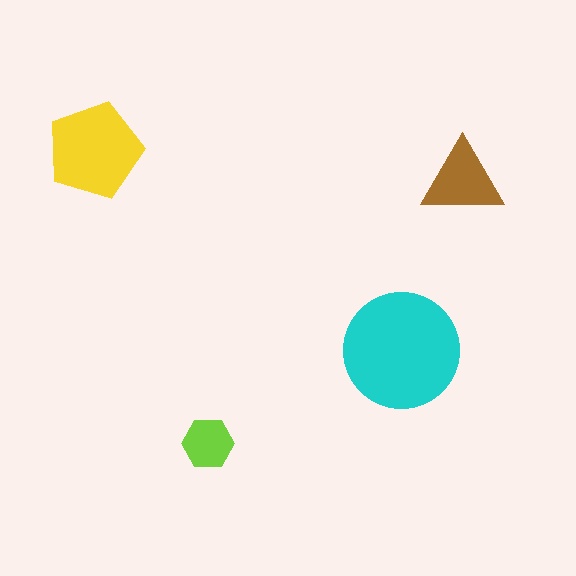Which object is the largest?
The cyan circle.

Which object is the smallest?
The lime hexagon.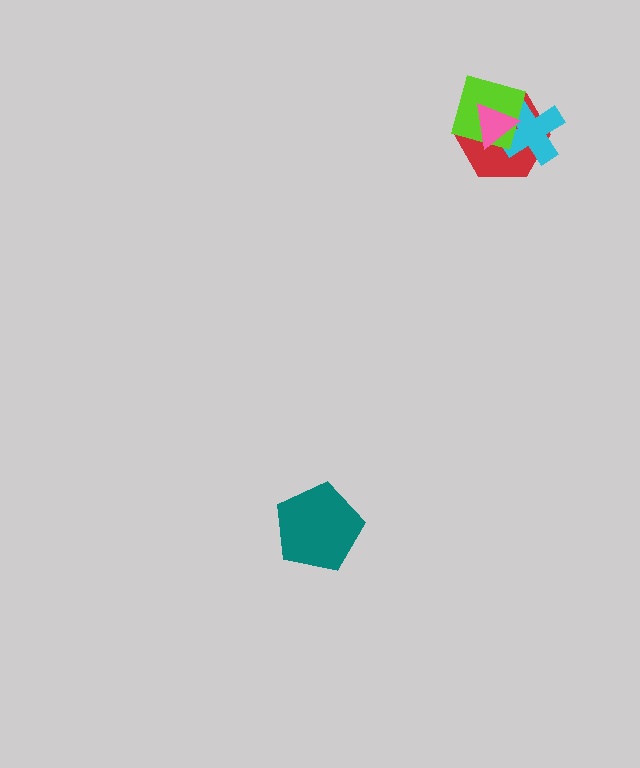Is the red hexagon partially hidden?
Yes, it is partially covered by another shape.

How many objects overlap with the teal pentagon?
0 objects overlap with the teal pentagon.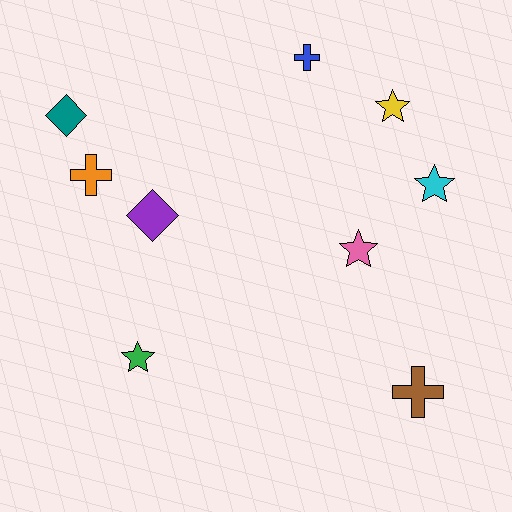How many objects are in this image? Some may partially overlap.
There are 9 objects.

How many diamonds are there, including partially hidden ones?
There are 2 diamonds.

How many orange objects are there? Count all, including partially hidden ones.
There is 1 orange object.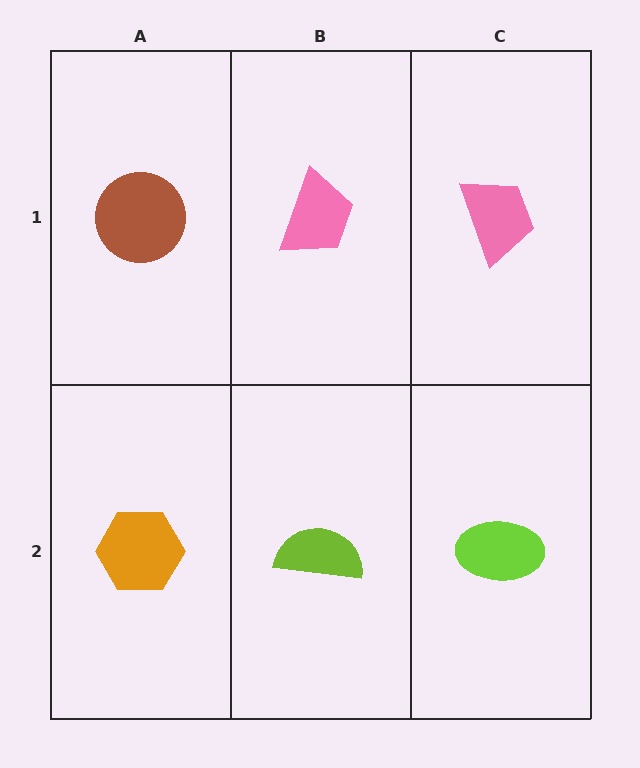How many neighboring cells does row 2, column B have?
3.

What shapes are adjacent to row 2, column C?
A pink trapezoid (row 1, column C), a lime semicircle (row 2, column B).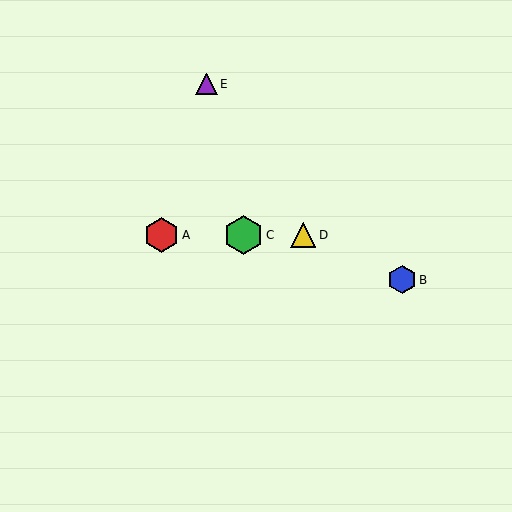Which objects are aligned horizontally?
Objects A, C, D are aligned horizontally.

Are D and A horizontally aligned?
Yes, both are at y≈235.